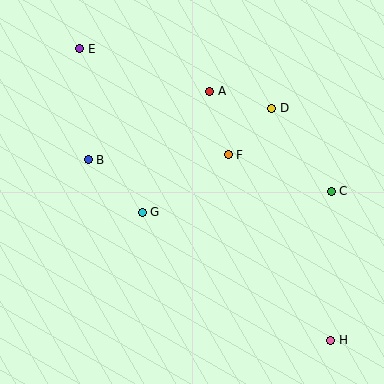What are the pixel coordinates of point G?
Point G is at (142, 212).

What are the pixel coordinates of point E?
Point E is at (80, 49).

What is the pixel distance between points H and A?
The distance between H and A is 277 pixels.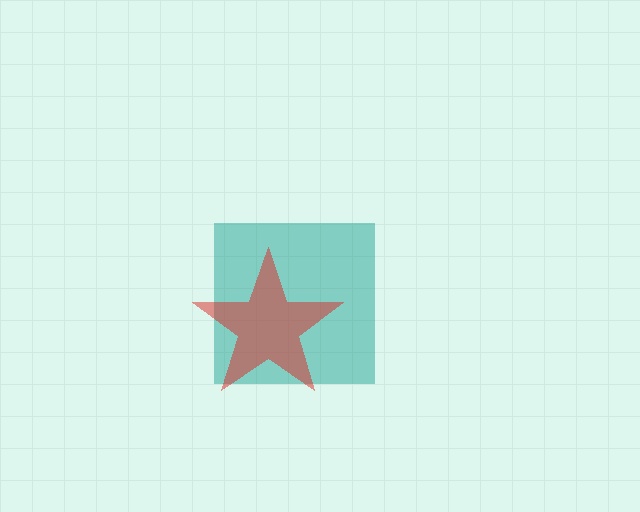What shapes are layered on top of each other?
The layered shapes are: a teal square, a red star.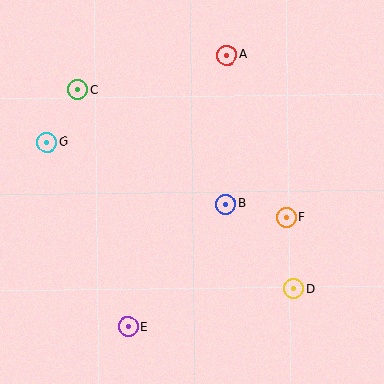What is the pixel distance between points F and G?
The distance between F and G is 251 pixels.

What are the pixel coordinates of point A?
Point A is at (227, 55).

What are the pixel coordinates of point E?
Point E is at (128, 326).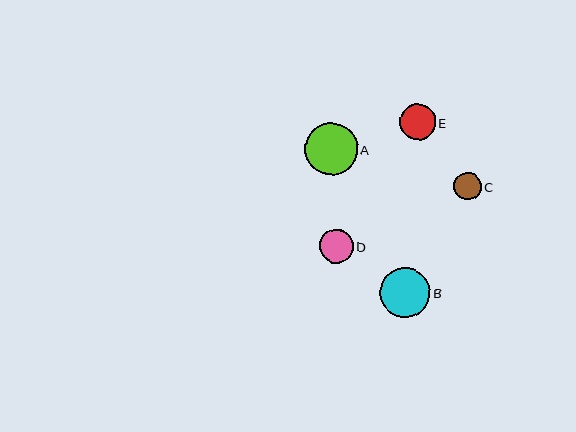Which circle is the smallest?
Circle C is the smallest with a size of approximately 27 pixels.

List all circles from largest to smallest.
From largest to smallest: A, B, E, D, C.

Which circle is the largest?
Circle A is the largest with a size of approximately 53 pixels.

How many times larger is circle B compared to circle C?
Circle B is approximately 1.8 times the size of circle C.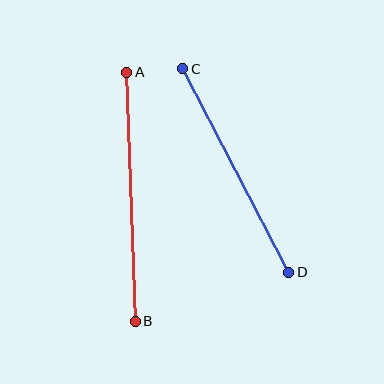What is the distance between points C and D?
The distance is approximately 230 pixels.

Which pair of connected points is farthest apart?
Points A and B are farthest apart.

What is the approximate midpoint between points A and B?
The midpoint is at approximately (131, 197) pixels.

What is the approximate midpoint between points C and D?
The midpoint is at approximately (236, 170) pixels.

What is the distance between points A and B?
The distance is approximately 249 pixels.